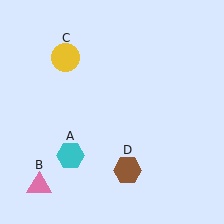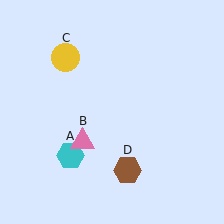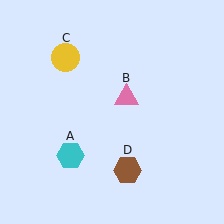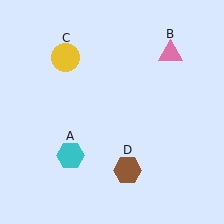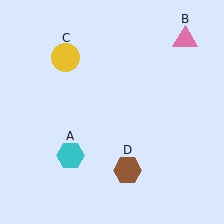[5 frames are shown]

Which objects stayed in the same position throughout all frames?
Cyan hexagon (object A) and yellow circle (object C) and brown hexagon (object D) remained stationary.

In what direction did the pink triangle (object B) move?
The pink triangle (object B) moved up and to the right.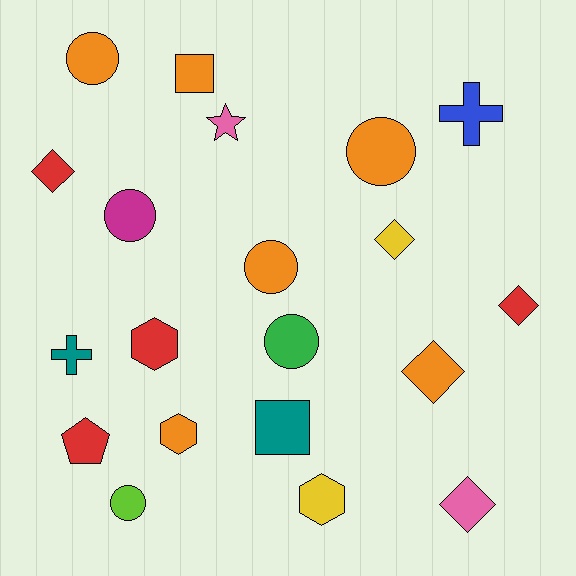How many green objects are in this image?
There is 1 green object.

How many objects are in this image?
There are 20 objects.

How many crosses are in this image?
There are 2 crosses.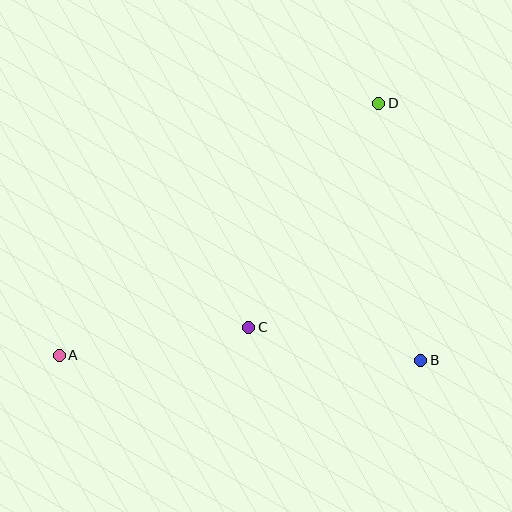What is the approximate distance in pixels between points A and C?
The distance between A and C is approximately 191 pixels.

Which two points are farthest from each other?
Points A and D are farthest from each other.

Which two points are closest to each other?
Points B and C are closest to each other.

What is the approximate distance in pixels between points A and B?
The distance between A and B is approximately 361 pixels.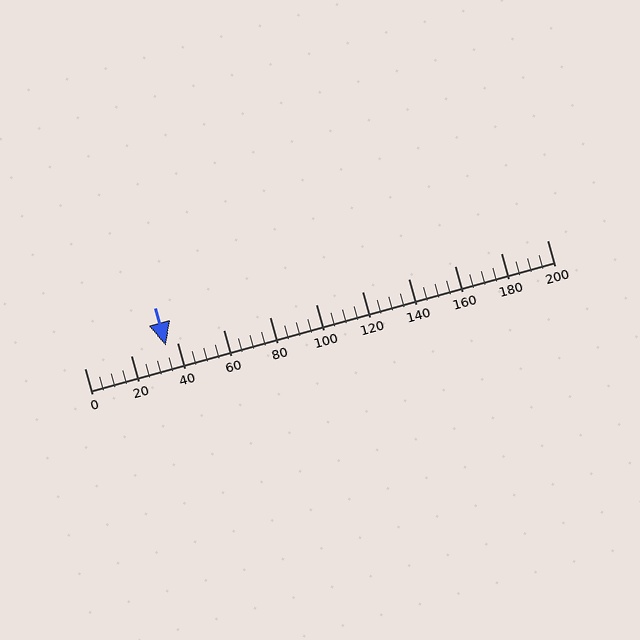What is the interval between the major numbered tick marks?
The major tick marks are spaced 20 units apart.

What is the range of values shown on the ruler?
The ruler shows values from 0 to 200.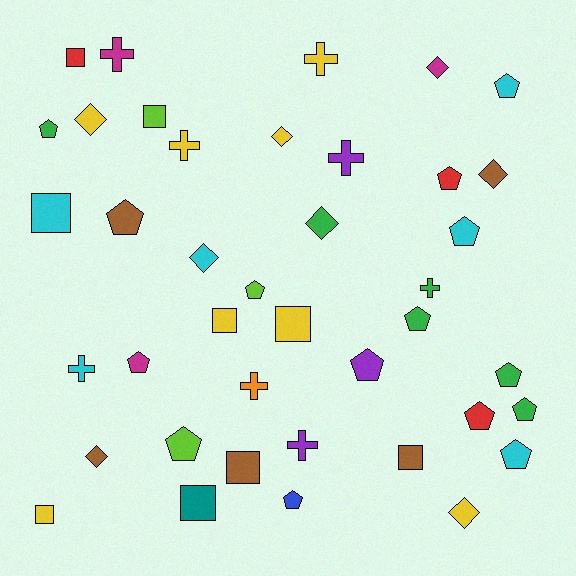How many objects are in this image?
There are 40 objects.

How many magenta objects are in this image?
There are 3 magenta objects.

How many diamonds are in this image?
There are 8 diamonds.